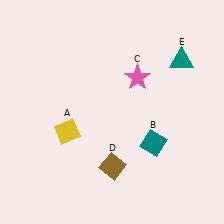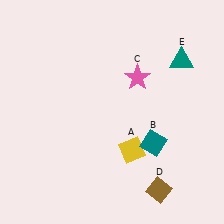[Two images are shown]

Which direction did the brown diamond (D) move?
The brown diamond (D) moved right.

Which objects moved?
The objects that moved are: the yellow diamond (A), the brown diamond (D).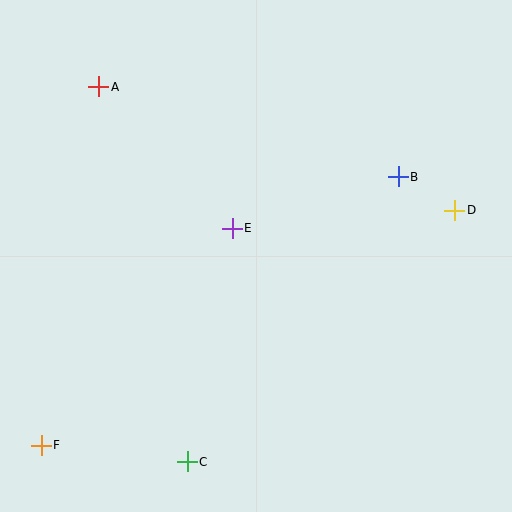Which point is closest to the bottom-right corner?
Point D is closest to the bottom-right corner.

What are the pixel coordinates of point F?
Point F is at (41, 445).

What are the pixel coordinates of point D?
Point D is at (455, 210).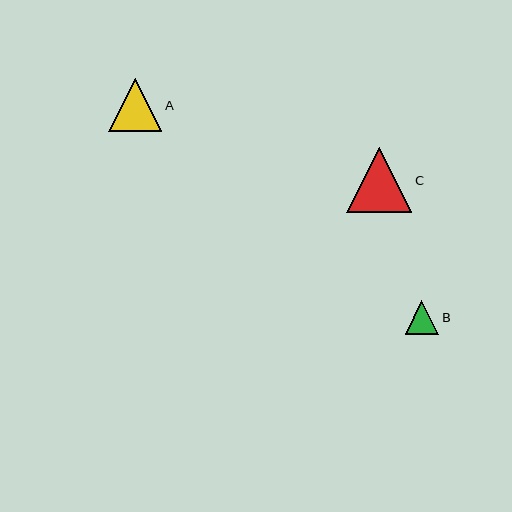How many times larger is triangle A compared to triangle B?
Triangle A is approximately 1.6 times the size of triangle B.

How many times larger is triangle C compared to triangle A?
Triangle C is approximately 1.2 times the size of triangle A.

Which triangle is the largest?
Triangle C is the largest with a size of approximately 65 pixels.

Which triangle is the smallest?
Triangle B is the smallest with a size of approximately 33 pixels.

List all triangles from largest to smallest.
From largest to smallest: C, A, B.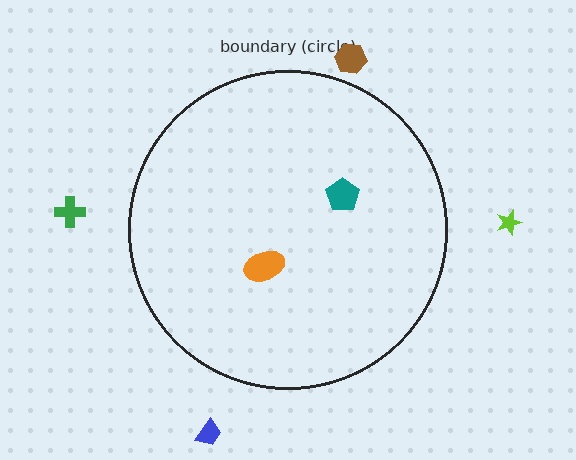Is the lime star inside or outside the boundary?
Outside.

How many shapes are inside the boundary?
2 inside, 4 outside.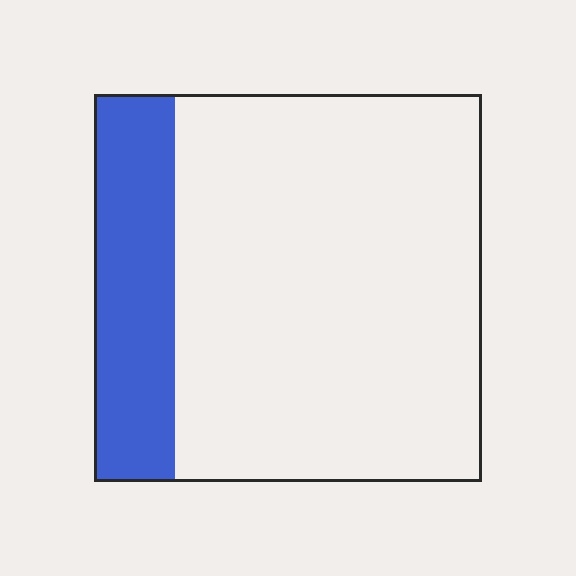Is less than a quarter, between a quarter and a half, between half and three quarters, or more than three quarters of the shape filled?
Less than a quarter.